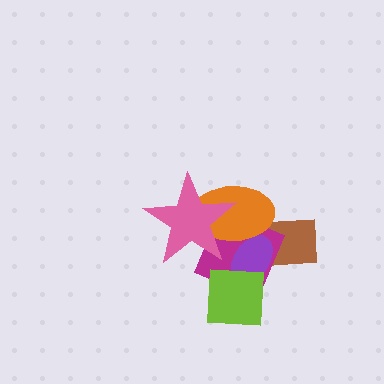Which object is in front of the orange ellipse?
The pink star is in front of the orange ellipse.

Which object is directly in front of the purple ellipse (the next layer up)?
The orange ellipse is directly in front of the purple ellipse.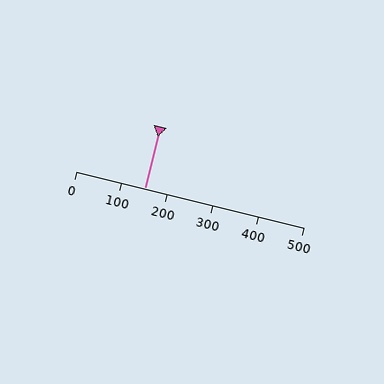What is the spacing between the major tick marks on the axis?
The major ticks are spaced 100 apart.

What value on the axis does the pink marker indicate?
The marker indicates approximately 150.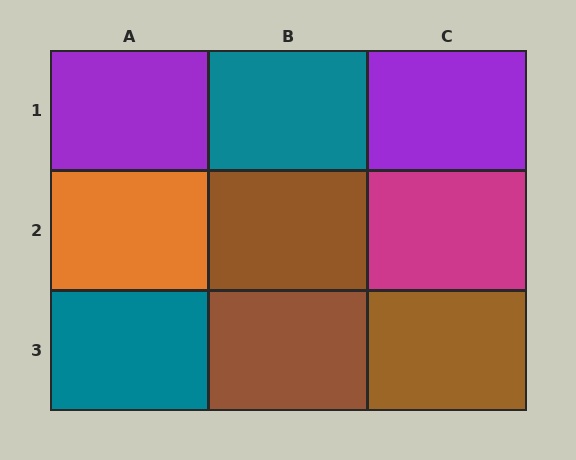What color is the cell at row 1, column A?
Purple.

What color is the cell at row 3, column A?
Teal.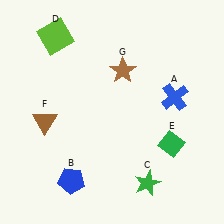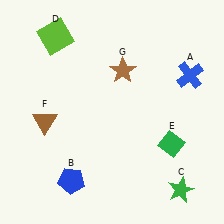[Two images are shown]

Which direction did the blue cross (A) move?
The blue cross (A) moved up.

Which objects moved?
The objects that moved are: the blue cross (A), the green star (C).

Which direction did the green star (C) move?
The green star (C) moved right.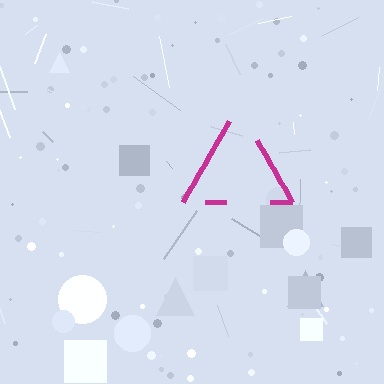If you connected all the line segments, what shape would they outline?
They would outline a triangle.